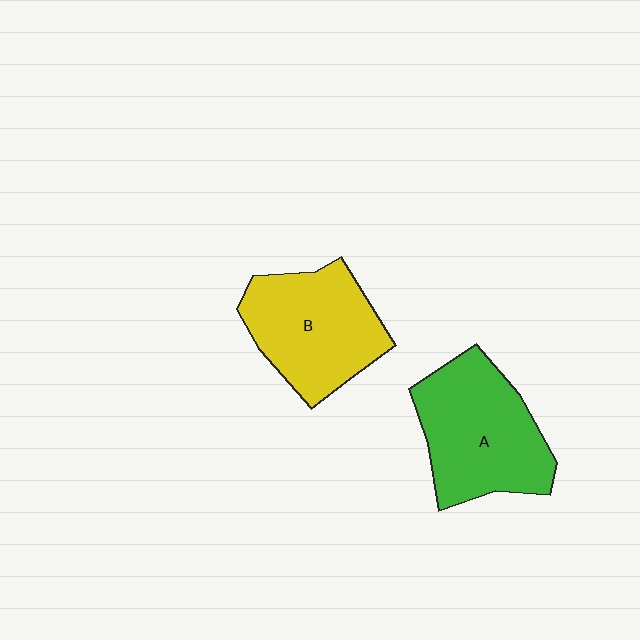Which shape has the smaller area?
Shape B (yellow).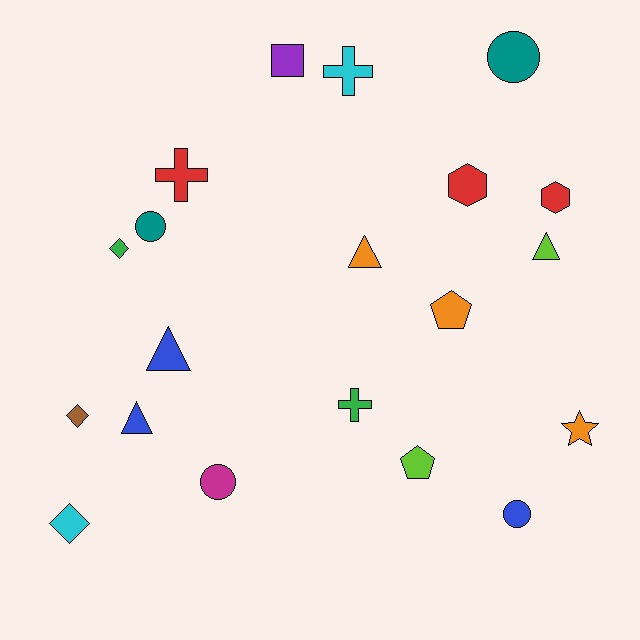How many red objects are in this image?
There are 3 red objects.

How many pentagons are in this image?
There are 2 pentagons.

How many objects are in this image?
There are 20 objects.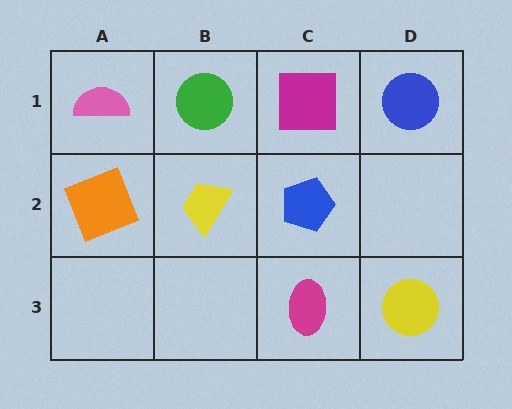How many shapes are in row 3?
2 shapes.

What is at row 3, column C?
A magenta ellipse.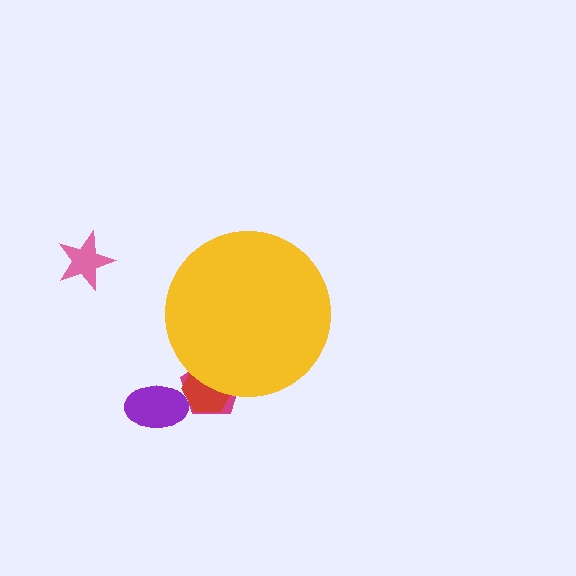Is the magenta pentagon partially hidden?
Yes, the magenta pentagon is partially hidden behind the yellow circle.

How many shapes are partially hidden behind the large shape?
2 shapes are partially hidden.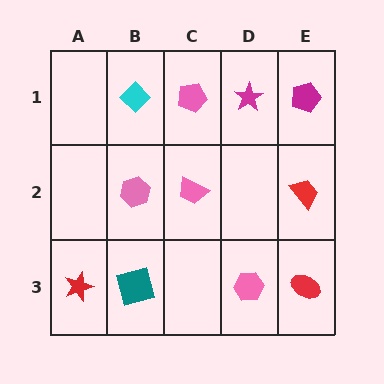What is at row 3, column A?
A red star.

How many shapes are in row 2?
3 shapes.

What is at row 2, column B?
A pink hexagon.